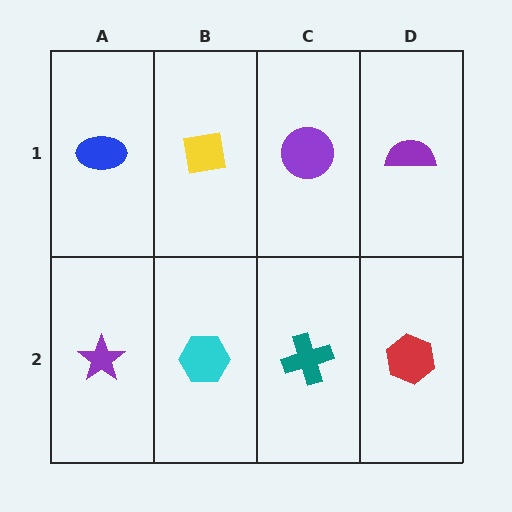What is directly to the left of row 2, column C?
A cyan hexagon.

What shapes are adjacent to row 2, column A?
A blue ellipse (row 1, column A), a cyan hexagon (row 2, column B).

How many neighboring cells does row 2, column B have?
3.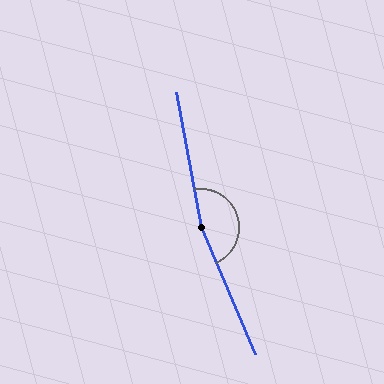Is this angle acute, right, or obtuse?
It is obtuse.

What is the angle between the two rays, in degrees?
Approximately 167 degrees.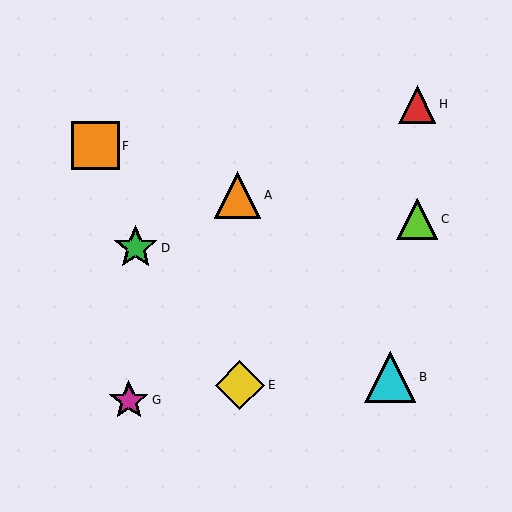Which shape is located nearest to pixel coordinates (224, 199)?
The orange triangle (labeled A) at (237, 195) is nearest to that location.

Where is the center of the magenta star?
The center of the magenta star is at (129, 400).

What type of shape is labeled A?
Shape A is an orange triangle.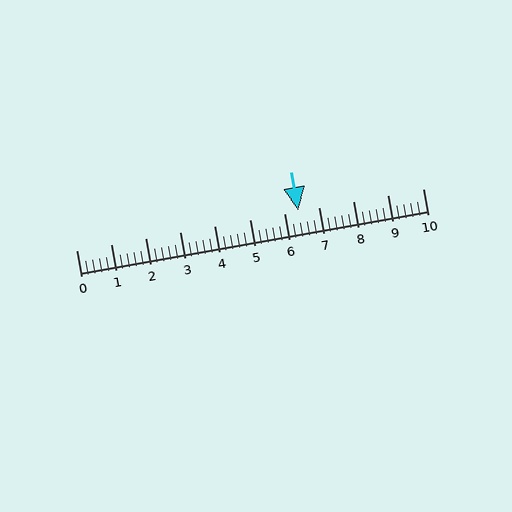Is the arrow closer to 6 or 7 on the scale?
The arrow is closer to 6.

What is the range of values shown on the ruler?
The ruler shows values from 0 to 10.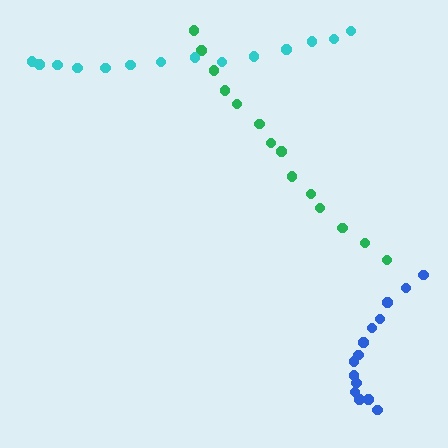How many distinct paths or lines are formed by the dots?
There are 3 distinct paths.